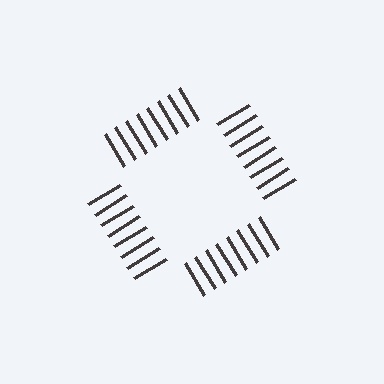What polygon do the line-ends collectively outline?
An illusory square — the line segments terminate on its edges but no continuous stroke is drawn.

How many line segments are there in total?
32 — 8 along each of the 4 edges.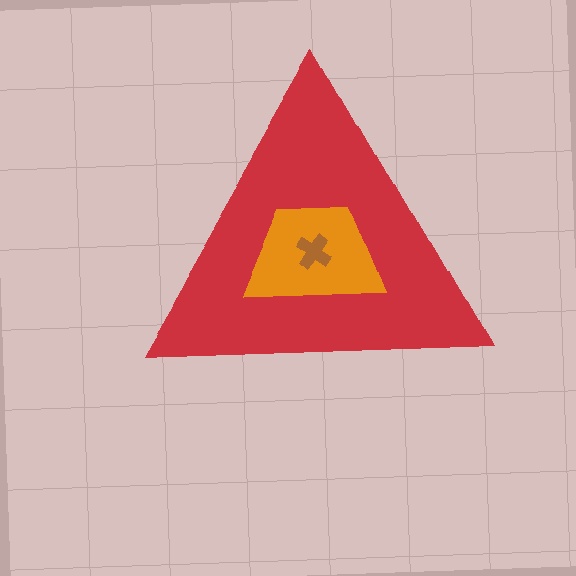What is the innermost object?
The brown cross.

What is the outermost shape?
The red triangle.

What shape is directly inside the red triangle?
The orange trapezoid.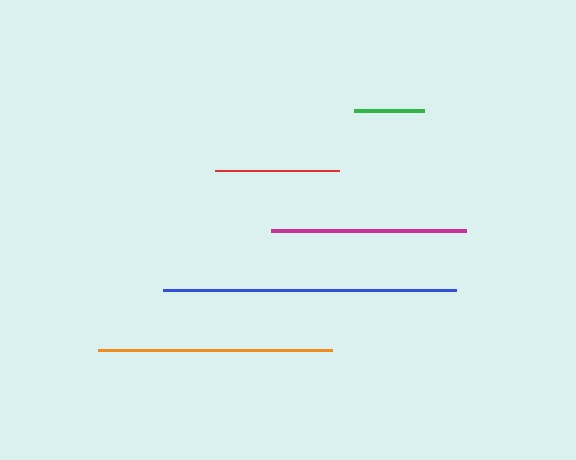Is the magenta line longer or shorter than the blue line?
The blue line is longer than the magenta line.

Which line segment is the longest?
The blue line is the longest at approximately 293 pixels.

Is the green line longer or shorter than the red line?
The red line is longer than the green line.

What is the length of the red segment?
The red segment is approximately 125 pixels long.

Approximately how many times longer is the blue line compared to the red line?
The blue line is approximately 2.4 times the length of the red line.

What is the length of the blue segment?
The blue segment is approximately 293 pixels long.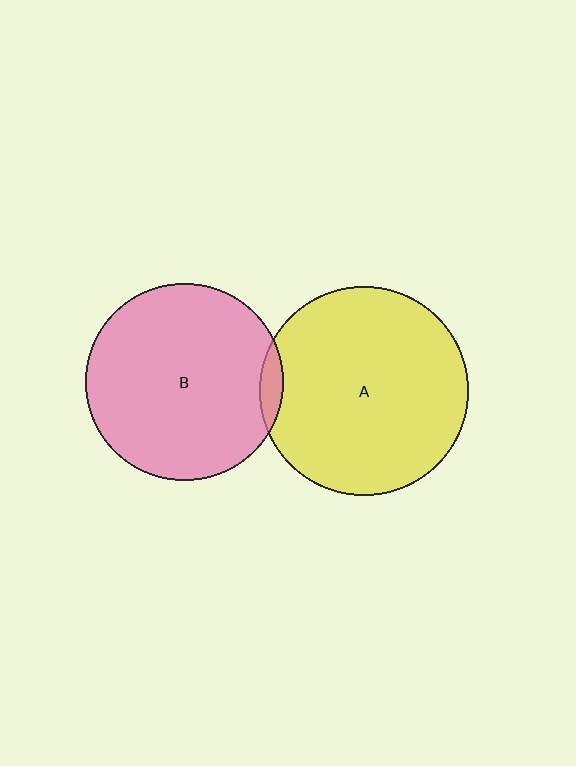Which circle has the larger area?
Circle A (yellow).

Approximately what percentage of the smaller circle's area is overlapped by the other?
Approximately 5%.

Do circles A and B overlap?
Yes.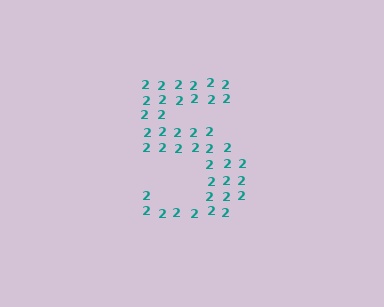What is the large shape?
The large shape is the digit 5.